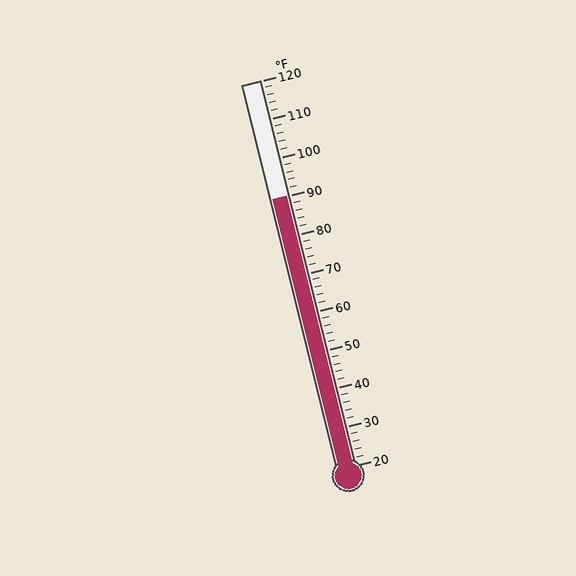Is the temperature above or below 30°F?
The temperature is above 30°F.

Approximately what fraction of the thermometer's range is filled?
The thermometer is filled to approximately 70% of its range.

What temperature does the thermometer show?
The thermometer shows approximately 90°F.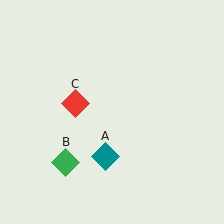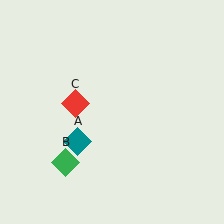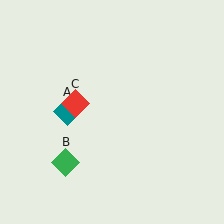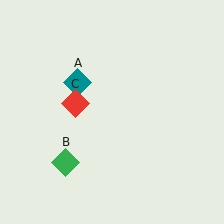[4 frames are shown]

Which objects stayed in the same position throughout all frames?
Green diamond (object B) and red diamond (object C) remained stationary.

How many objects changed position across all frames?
1 object changed position: teal diamond (object A).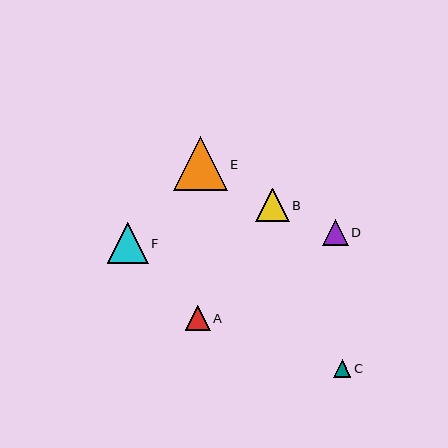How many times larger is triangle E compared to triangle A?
Triangle E is approximately 2.1 times the size of triangle A.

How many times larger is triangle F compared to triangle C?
Triangle F is approximately 2.3 times the size of triangle C.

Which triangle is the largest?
Triangle E is the largest with a size of approximately 53 pixels.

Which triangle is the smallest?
Triangle C is the smallest with a size of approximately 18 pixels.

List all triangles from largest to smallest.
From largest to smallest: E, F, B, D, A, C.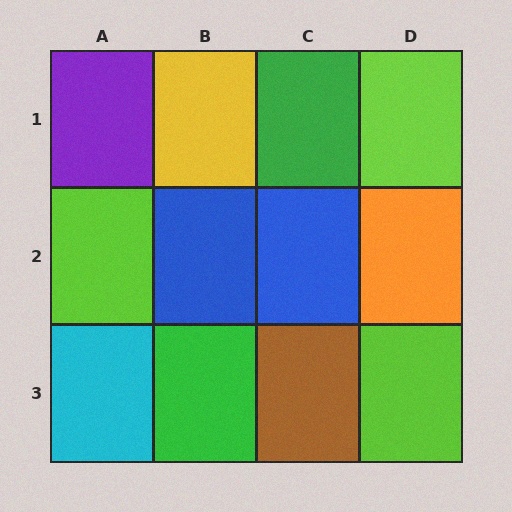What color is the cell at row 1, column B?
Yellow.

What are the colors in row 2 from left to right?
Lime, blue, blue, orange.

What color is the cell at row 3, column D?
Lime.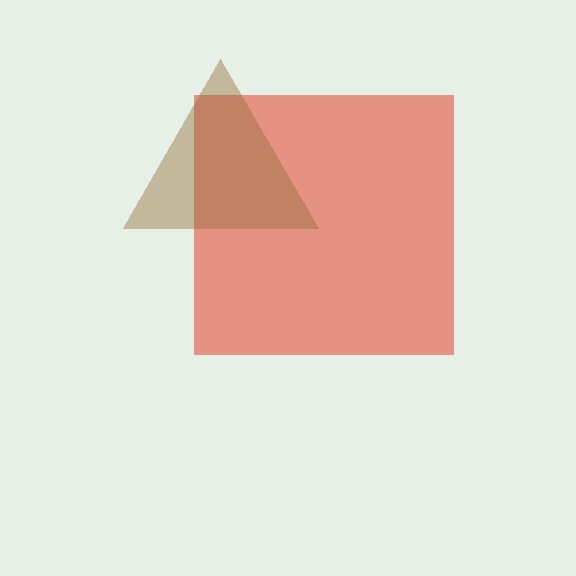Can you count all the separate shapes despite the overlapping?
Yes, there are 2 separate shapes.